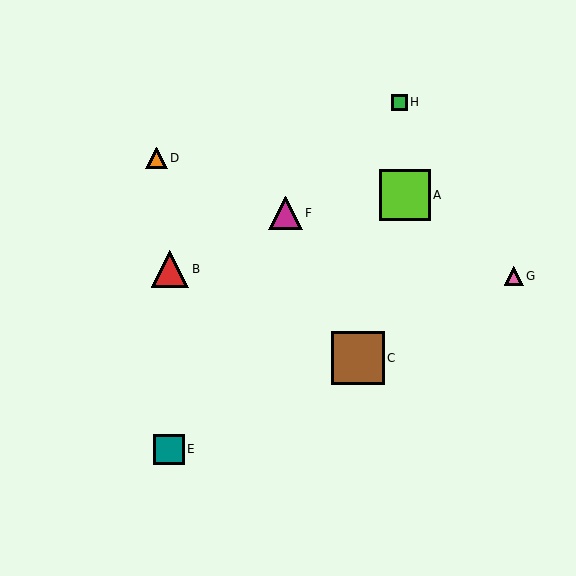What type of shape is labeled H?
Shape H is a green square.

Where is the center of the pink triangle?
The center of the pink triangle is at (514, 276).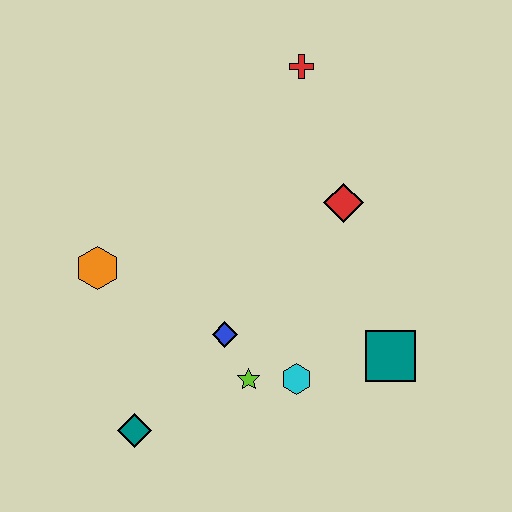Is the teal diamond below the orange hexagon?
Yes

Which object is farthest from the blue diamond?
The red cross is farthest from the blue diamond.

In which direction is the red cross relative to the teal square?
The red cross is above the teal square.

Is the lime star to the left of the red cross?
Yes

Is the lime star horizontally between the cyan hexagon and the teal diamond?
Yes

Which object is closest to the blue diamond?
The lime star is closest to the blue diamond.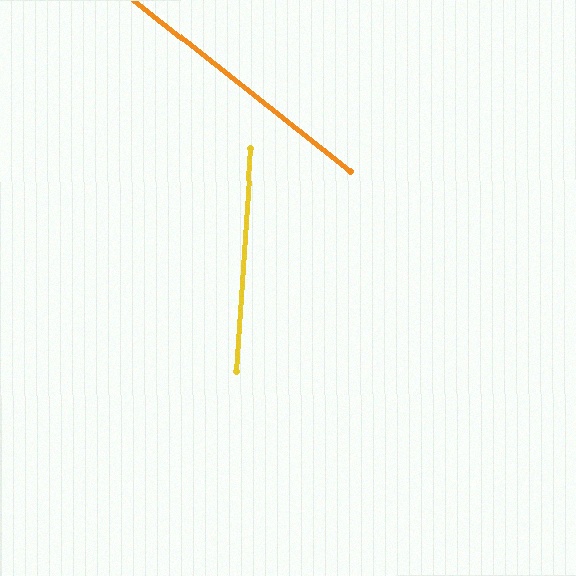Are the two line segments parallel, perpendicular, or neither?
Neither parallel nor perpendicular — they differ by about 55°.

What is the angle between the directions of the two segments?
Approximately 55 degrees.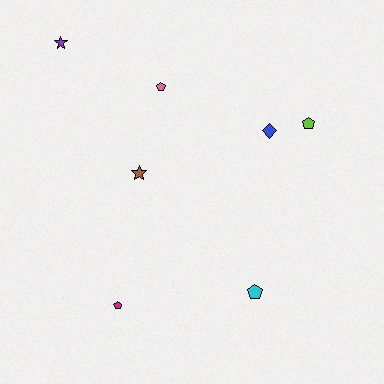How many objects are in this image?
There are 7 objects.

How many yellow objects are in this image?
There are no yellow objects.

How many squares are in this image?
There are no squares.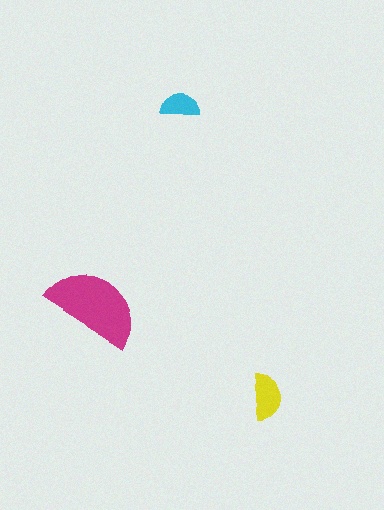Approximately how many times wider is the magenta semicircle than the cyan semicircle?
About 2.5 times wider.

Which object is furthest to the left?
The magenta semicircle is leftmost.